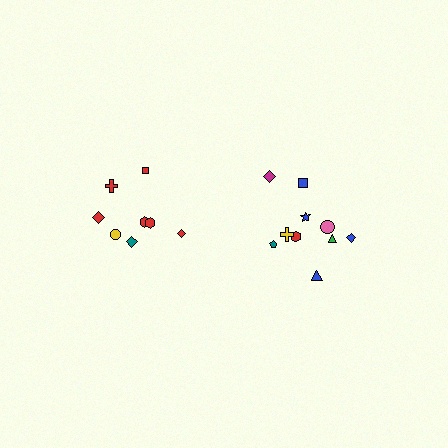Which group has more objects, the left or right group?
The right group.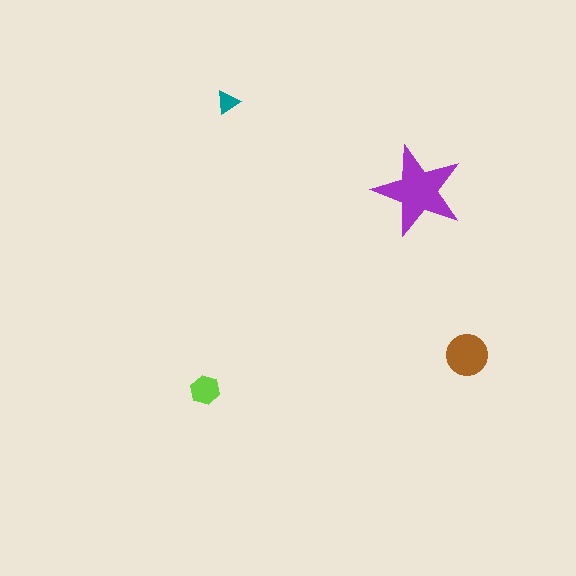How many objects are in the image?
There are 4 objects in the image.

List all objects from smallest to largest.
The teal triangle, the lime hexagon, the brown circle, the purple star.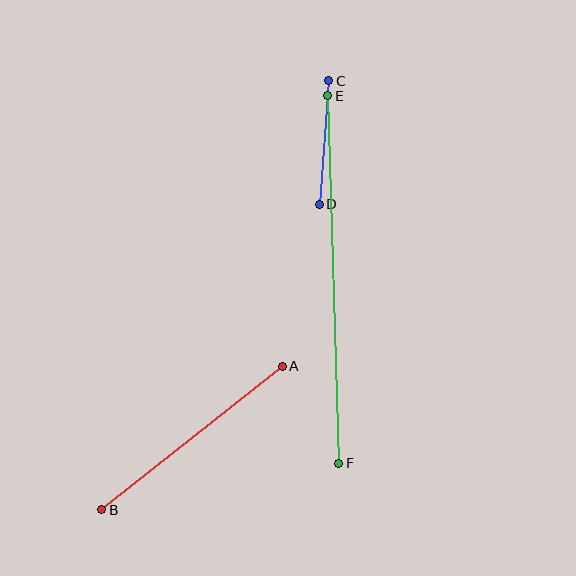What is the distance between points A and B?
The distance is approximately 231 pixels.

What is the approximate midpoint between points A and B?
The midpoint is at approximately (192, 438) pixels.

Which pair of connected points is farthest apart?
Points E and F are farthest apart.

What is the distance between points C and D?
The distance is approximately 124 pixels.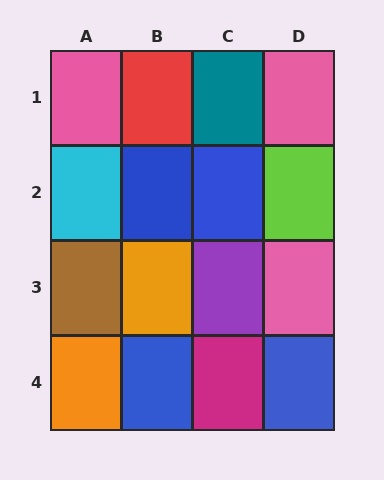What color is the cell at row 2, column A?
Cyan.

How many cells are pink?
3 cells are pink.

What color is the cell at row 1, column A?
Pink.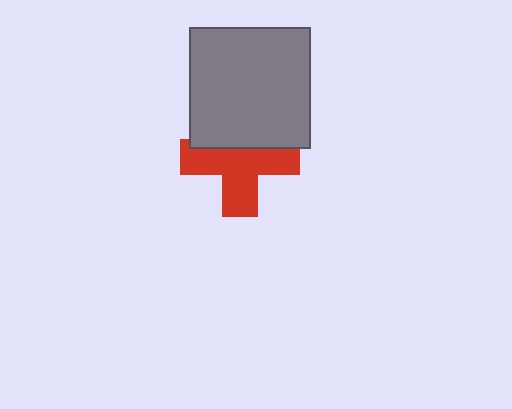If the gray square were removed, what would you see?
You would see the complete red cross.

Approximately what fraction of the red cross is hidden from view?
Roughly 36% of the red cross is hidden behind the gray square.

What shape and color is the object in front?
The object in front is a gray square.